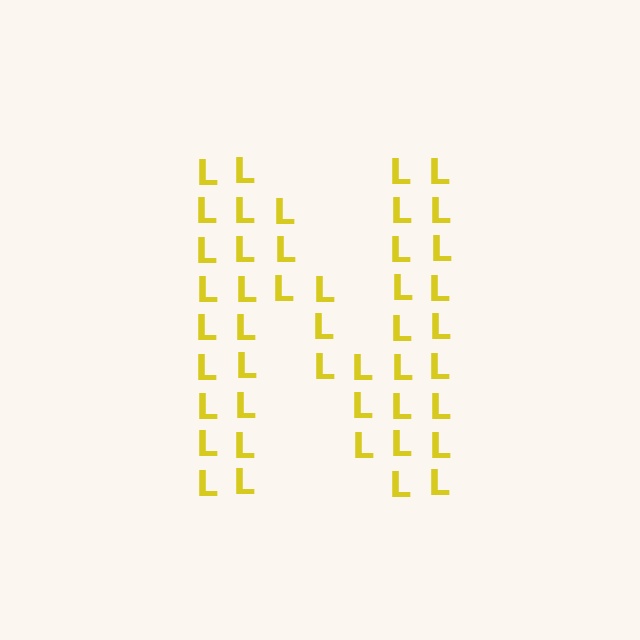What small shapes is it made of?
It is made of small letter L's.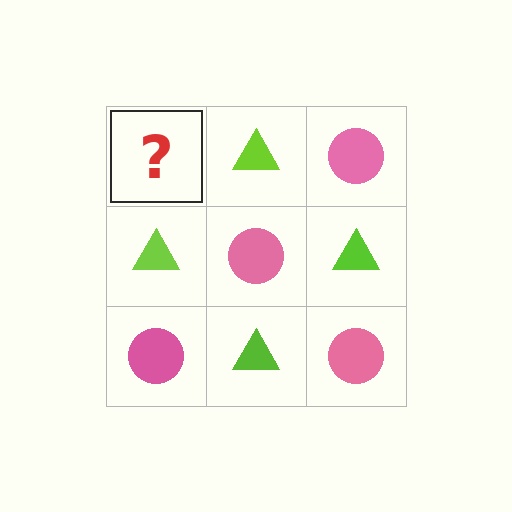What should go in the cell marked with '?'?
The missing cell should contain a pink circle.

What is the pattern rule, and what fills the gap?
The rule is that it alternates pink circle and lime triangle in a checkerboard pattern. The gap should be filled with a pink circle.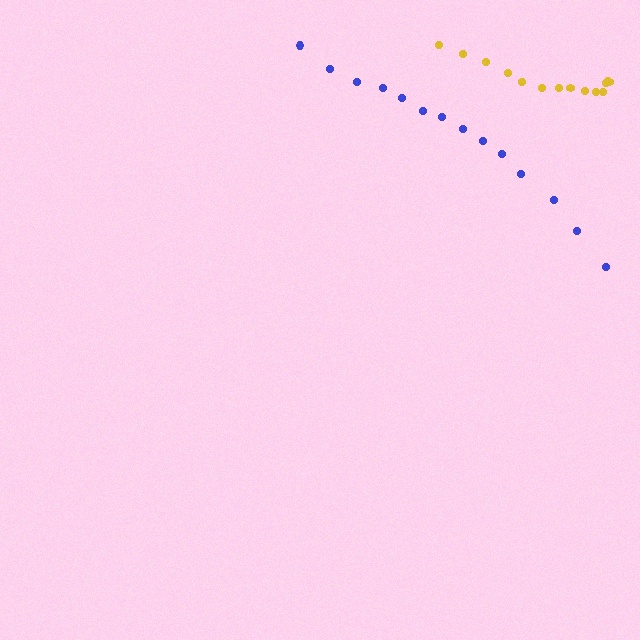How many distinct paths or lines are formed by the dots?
There are 2 distinct paths.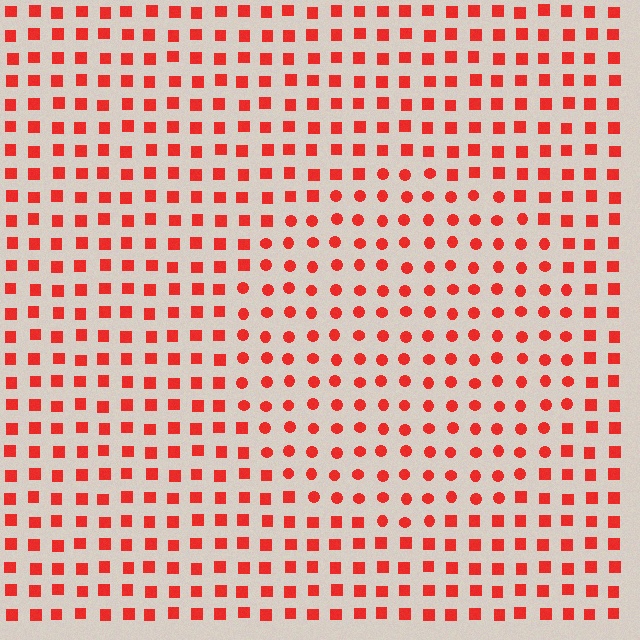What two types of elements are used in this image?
The image uses circles inside the circle region and squares outside it.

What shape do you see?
I see a circle.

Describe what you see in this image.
The image is filled with small red elements arranged in a uniform grid. A circle-shaped region contains circles, while the surrounding area contains squares. The boundary is defined purely by the change in element shape.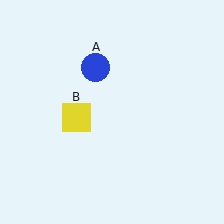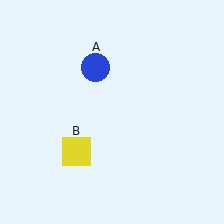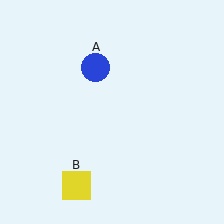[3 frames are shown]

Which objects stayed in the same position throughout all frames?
Blue circle (object A) remained stationary.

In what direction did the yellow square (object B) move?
The yellow square (object B) moved down.